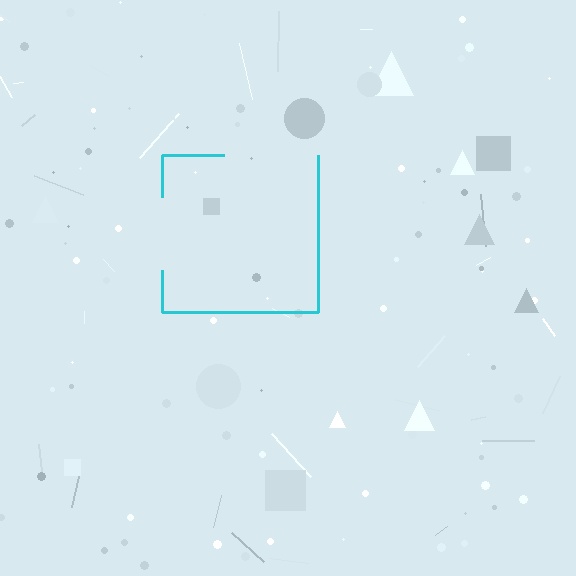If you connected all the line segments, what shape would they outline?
They would outline a square.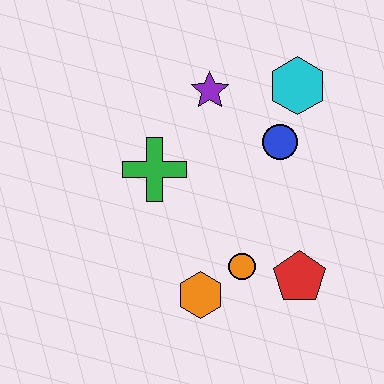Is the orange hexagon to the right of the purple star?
No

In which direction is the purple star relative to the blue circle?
The purple star is to the left of the blue circle.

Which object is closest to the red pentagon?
The orange circle is closest to the red pentagon.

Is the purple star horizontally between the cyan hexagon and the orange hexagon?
Yes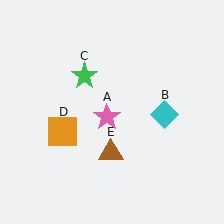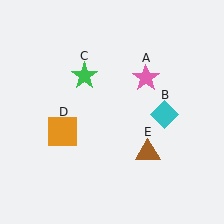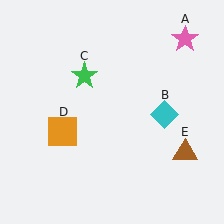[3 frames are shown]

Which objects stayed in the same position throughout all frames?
Cyan diamond (object B) and green star (object C) and orange square (object D) remained stationary.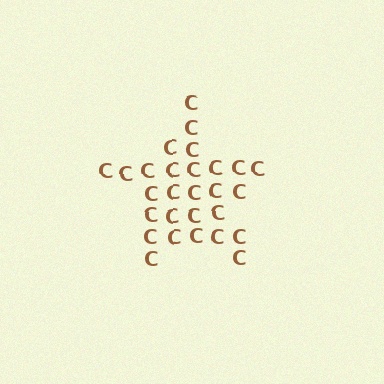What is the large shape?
The large shape is a star.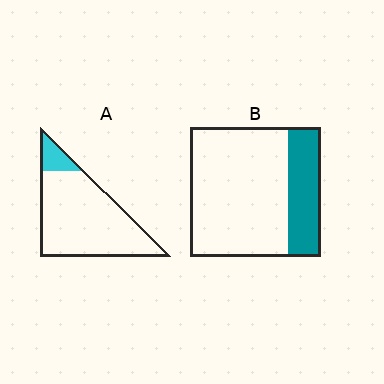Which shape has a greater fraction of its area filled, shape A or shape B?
Shape B.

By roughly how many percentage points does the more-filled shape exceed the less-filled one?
By roughly 15 percentage points (B over A).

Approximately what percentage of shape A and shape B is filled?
A is approximately 10% and B is approximately 25%.